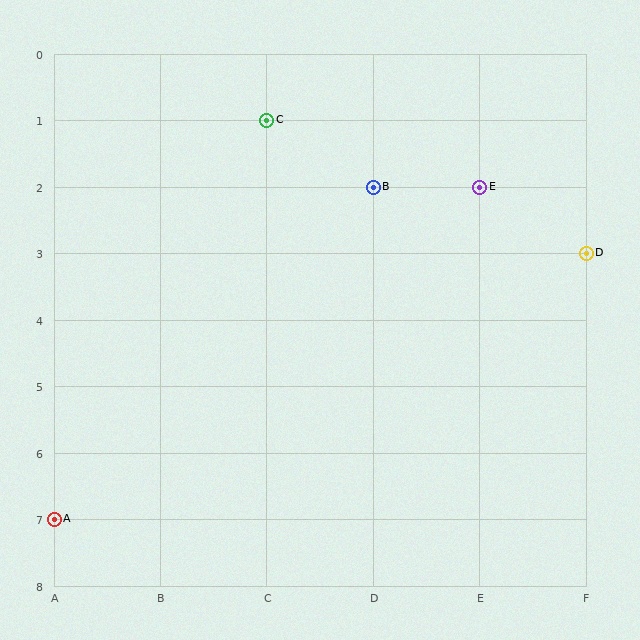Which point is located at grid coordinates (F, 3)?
Point D is at (F, 3).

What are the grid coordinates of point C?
Point C is at grid coordinates (C, 1).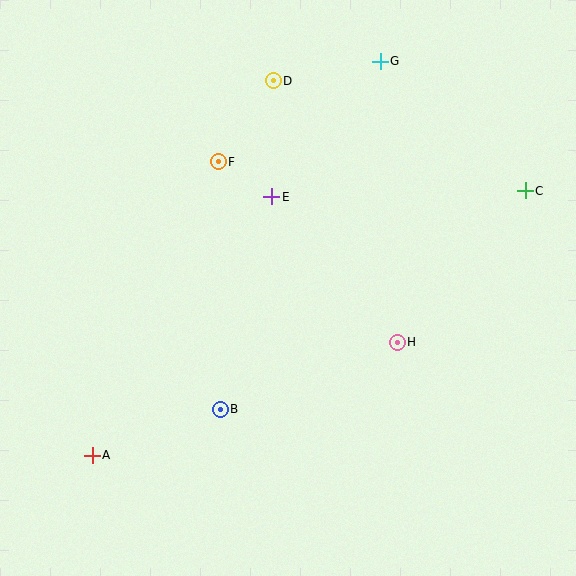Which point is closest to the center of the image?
Point E at (272, 197) is closest to the center.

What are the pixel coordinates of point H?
Point H is at (397, 342).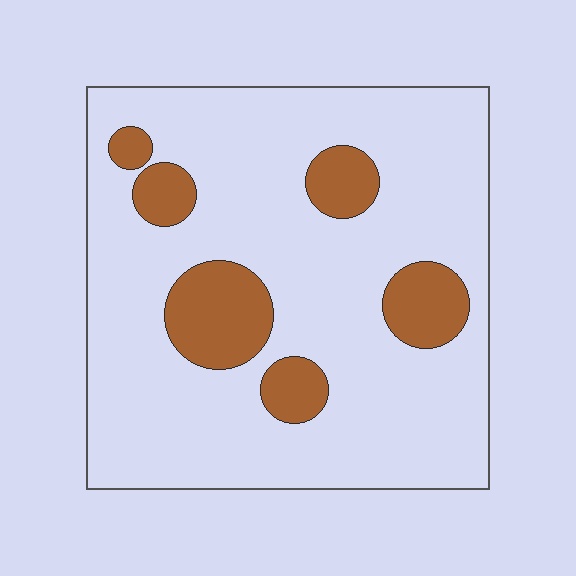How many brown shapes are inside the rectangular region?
6.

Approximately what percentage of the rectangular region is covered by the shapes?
Approximately 15%.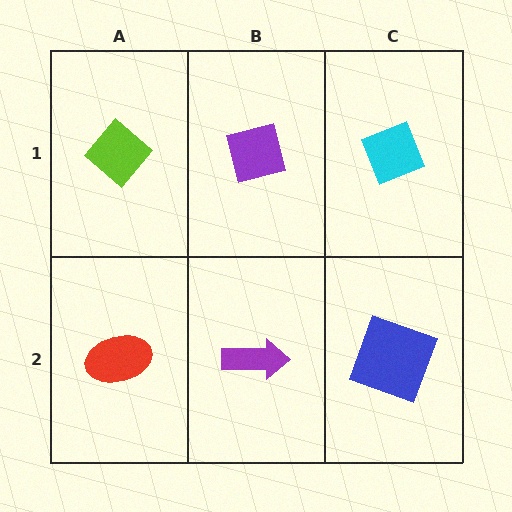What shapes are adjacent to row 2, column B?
A purple diamond (row 1, column B), a red ellipse (row 2, column A), a blue square (row 2, column C).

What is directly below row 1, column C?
A blue square.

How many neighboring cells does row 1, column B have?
3.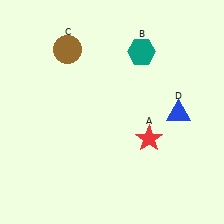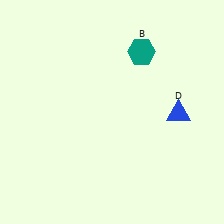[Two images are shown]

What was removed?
The brown circle (C), the red star (A) were removed in Image 2.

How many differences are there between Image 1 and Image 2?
There are 2 differences between the two images.